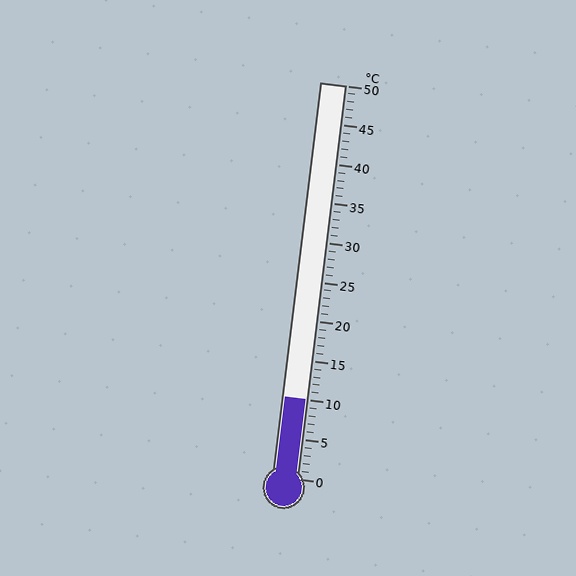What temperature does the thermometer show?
The thermometer shows approximately 10°C.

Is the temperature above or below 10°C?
The temperature is at 10°C.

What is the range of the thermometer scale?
The thermometer scale ranges from 0°C to 50°C.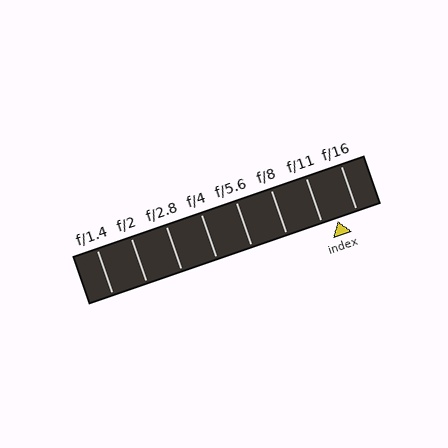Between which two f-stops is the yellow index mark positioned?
The index mark is between f/11 and f/16.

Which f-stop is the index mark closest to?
The index mark is closest to f/11.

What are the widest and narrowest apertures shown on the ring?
The widest aperture shown is f/1.4 and the narrowest is f/16.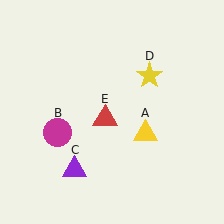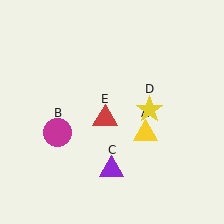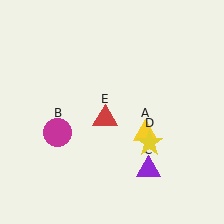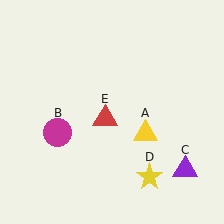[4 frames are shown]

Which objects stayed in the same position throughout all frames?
Yellow triangle (object A) and magenta circle (object B) and red triangle (object E) remained stationary.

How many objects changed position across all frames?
2 objects changed position: purple triangle (object C), yellow star (object D).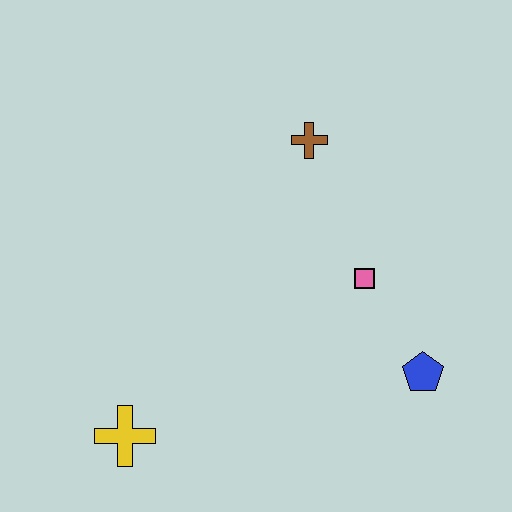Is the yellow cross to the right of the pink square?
No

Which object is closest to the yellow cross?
The pink square is closest to the yellow cross.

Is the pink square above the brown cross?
No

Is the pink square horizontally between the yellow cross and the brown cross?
No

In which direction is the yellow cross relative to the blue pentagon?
The yellow cross is to the left of the blue pentagon.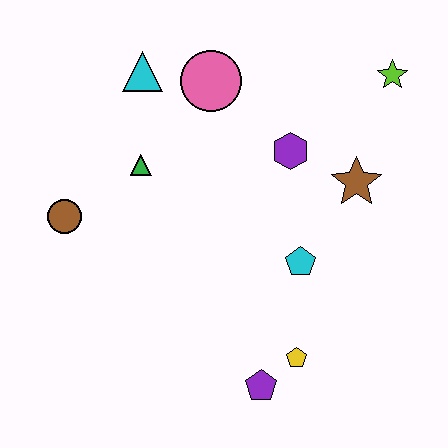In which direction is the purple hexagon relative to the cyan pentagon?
The purple hexagon is above the cyan pentagon.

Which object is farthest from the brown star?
The brown circle is farthest from the brown star.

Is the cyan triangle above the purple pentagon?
Yes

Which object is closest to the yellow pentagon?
The purple pentagon is closest to the yellow pentagon.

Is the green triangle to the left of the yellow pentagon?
Yes